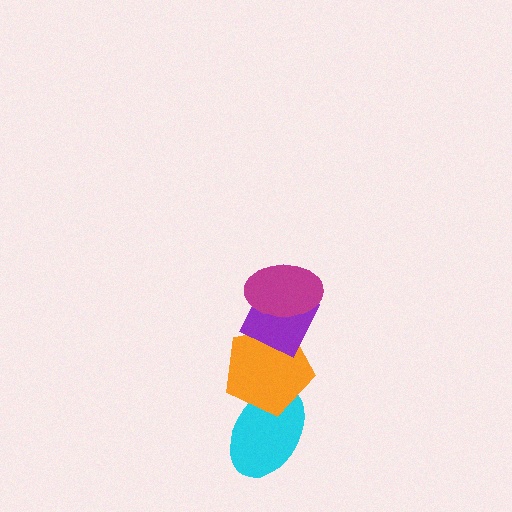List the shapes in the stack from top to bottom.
From top to bottom: the magenta ellipse, the purple diamond, the orange pentagon, the cyan ellipse.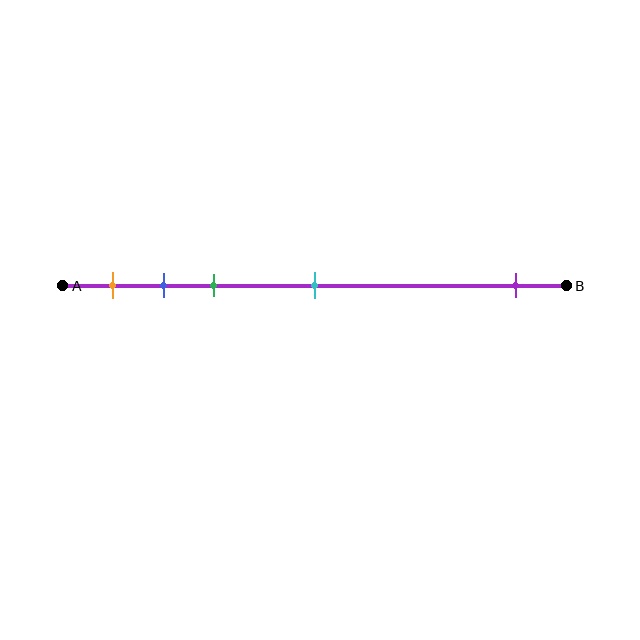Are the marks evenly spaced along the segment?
No, the marks are not evenly spaced.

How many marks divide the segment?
There are 5 marks dividing the segment.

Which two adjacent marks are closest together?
The blue and green marks are the closest adjacent pair.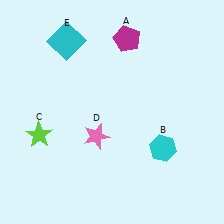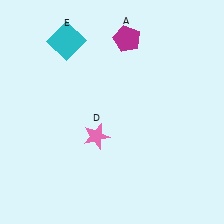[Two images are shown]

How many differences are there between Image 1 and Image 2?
There are 2 differences between the two images.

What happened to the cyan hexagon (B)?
The cyan hexagon (B) was removed in Image 2. It was in the bottom-right area of Image 1.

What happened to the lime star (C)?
The lime star (C) was removed in Image 2. It was in the bottom-left area of Image 1.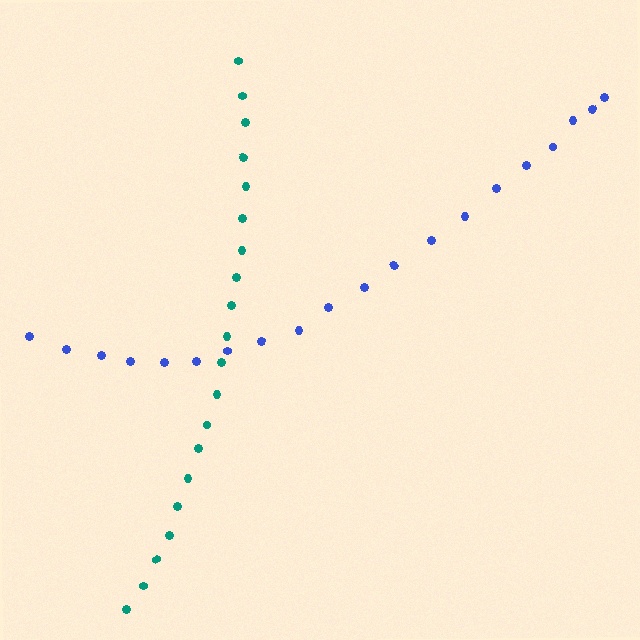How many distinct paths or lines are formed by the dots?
There are 2 distinct paths.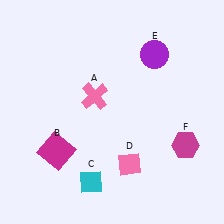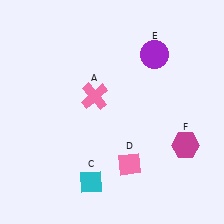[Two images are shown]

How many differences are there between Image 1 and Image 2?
There is 1 difference between the two images.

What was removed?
The magenta square (B) was removed in Image 2.